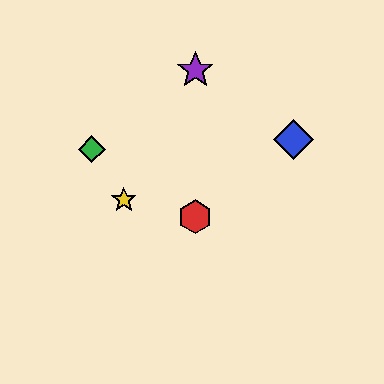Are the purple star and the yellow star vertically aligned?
No, the purple star is at x≈195 and the yellow star is at x≈124.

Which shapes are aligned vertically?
The red hexagon, the purple star are aligned vertically.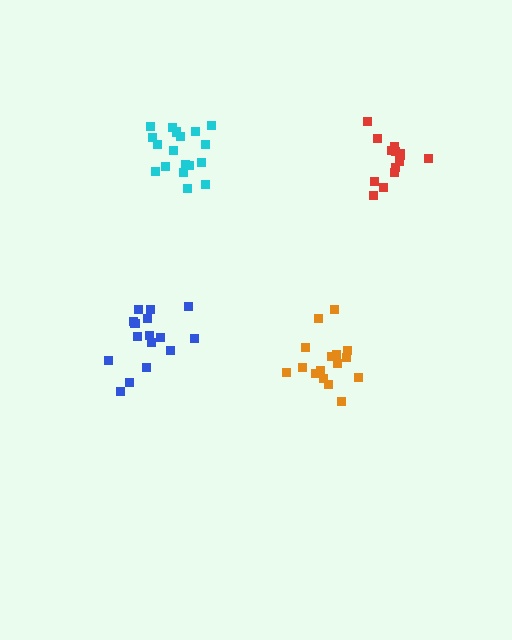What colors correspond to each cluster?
The clusters are colored: cyan, blue, orange, red.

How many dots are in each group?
Group 1: 19 dots, Group 2: 16 dots, Group 3: 16 dots, Group 4: 17 dots (68 total).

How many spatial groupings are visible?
There are 4 spatial groupings.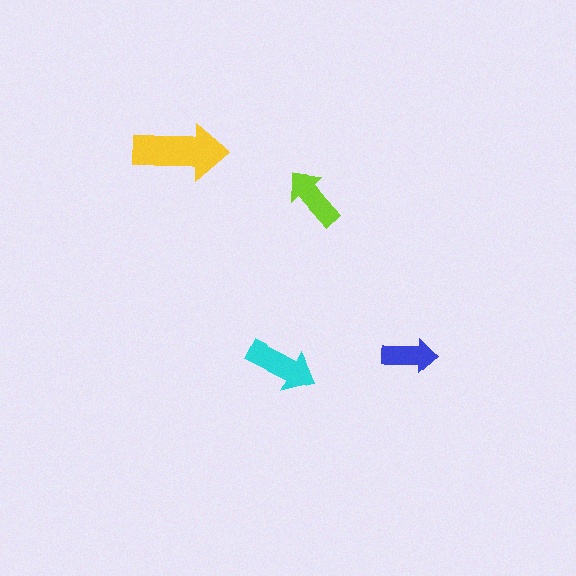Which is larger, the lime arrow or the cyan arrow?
The cyan one.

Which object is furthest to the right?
The blue arrow is rightmost.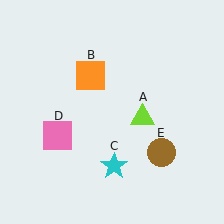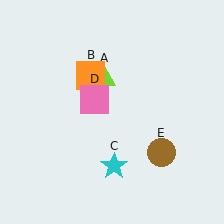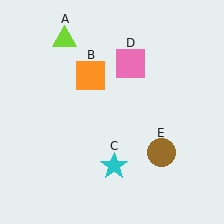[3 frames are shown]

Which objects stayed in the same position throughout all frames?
Orange square (object B) and cyan star (object C) and brown circle (object E) remained stationary.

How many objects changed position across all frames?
2 objects changed position: lime triangle (object A), pink square (object D).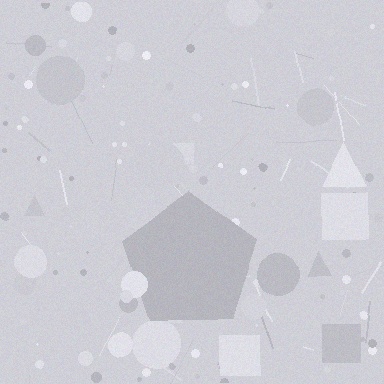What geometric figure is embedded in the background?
A pentagon is embedded in the background.